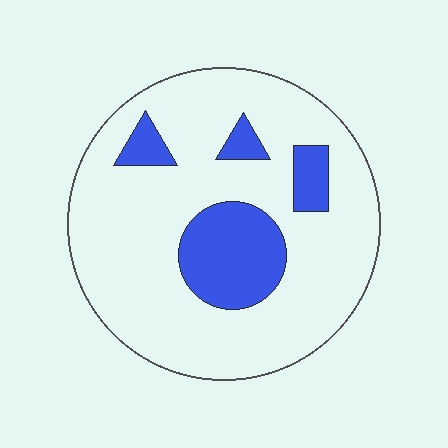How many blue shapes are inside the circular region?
4.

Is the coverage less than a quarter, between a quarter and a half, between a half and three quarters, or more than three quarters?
Less than a quarter.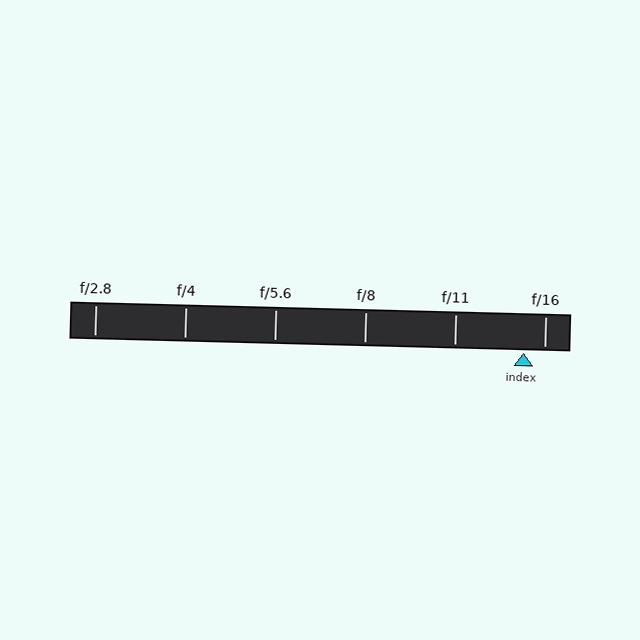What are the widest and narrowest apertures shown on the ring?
The widest aperture shown is f/2.8 and the narrowest is f/16.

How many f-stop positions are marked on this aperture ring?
There are 6 f-stop positions marked.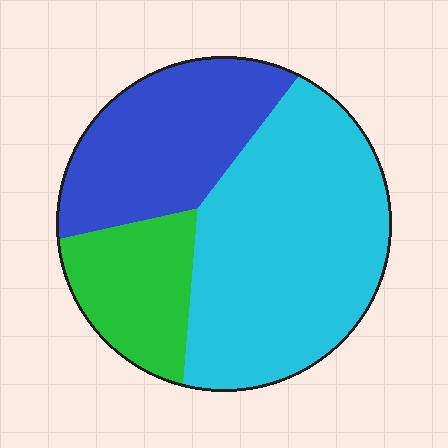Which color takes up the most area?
Cyan, at roughly 50%.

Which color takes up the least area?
Green, at roughly 20%.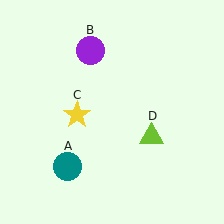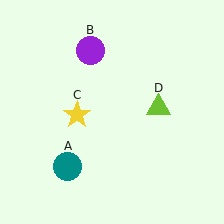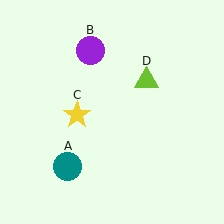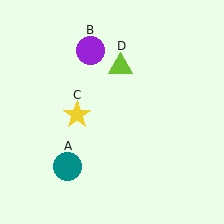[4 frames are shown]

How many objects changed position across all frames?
1 object changed position: lime triangle (object D).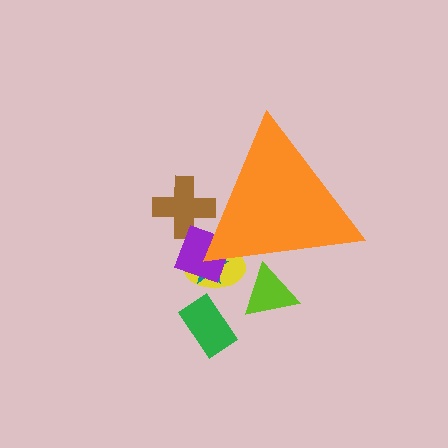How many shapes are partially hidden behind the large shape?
5 shapes are partially hidden.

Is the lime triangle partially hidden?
Yes, the lime triangle is partially hidden behind the orange triangle.